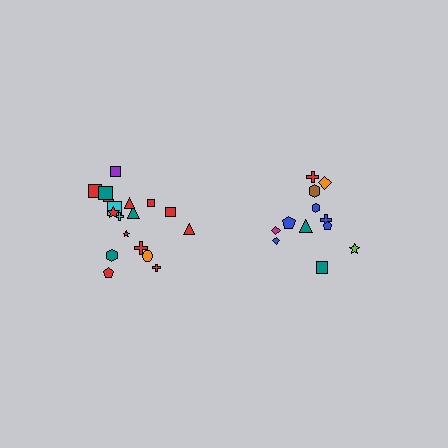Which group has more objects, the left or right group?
The left group.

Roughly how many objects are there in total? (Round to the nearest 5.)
Roughly 30 objects in total.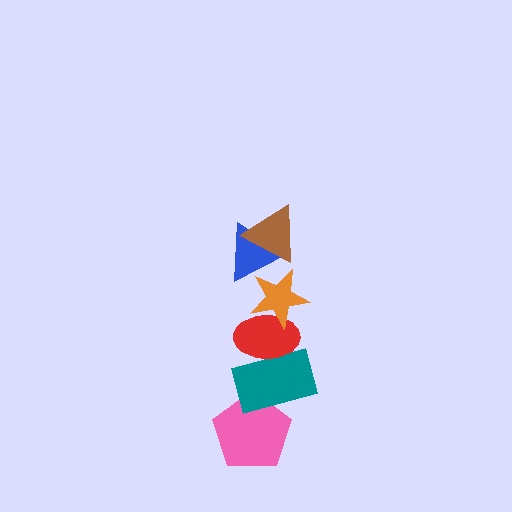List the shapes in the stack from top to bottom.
From top to bottom: the brown triangle, the blue triangle, the orange star, the red ellipse, the teal rectangle, the pink pentagon.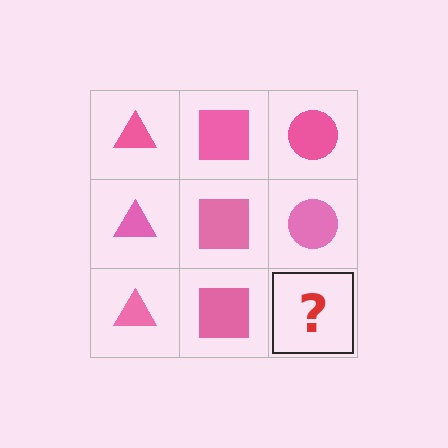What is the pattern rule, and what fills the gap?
The rule is that each column has a consistent shape. The gap should be filled with a pink circle.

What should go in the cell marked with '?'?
The missing cell should contain a pink circle.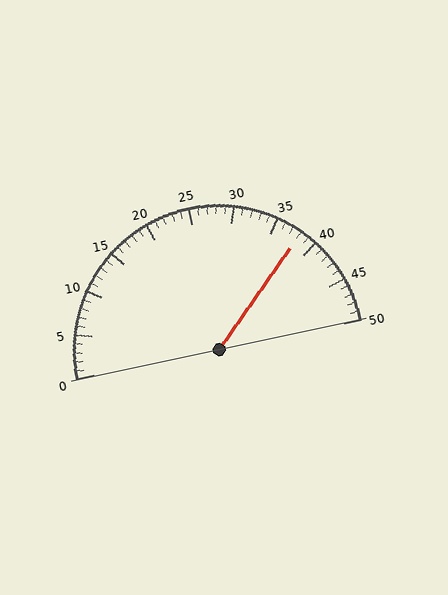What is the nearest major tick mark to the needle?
The nearest major tick mark is 40.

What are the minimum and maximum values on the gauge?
The gauge ranges from 0 to 50.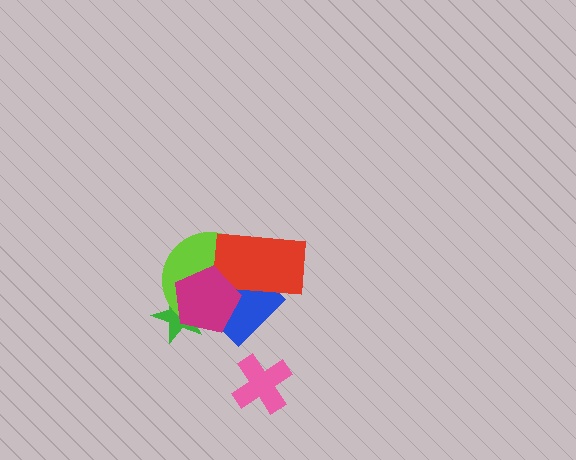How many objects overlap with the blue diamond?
4 objects overlap with the blue diamond.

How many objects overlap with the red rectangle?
3 objects overlap with the red rectangle.